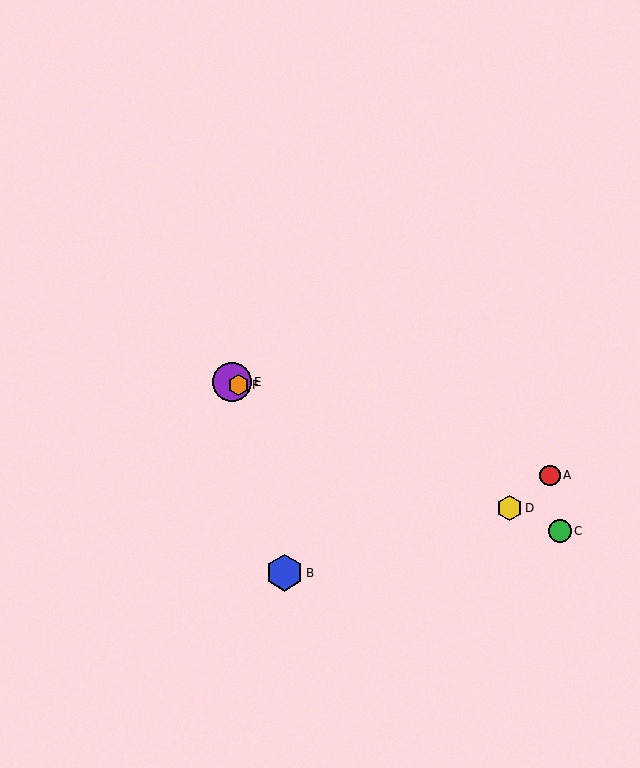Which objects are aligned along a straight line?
Objects C, D, E, F are aligned along a straight line.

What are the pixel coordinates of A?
Object A is at (550, 475).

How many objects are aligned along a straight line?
4 objects (C, D, E, F) are aligned along a straight line.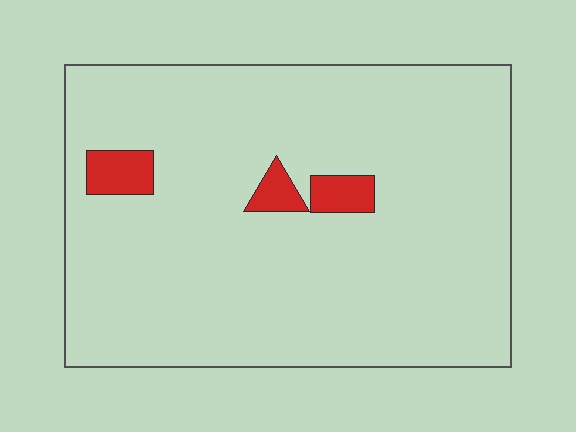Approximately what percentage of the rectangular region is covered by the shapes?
Approximately 5%.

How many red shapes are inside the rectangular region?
3.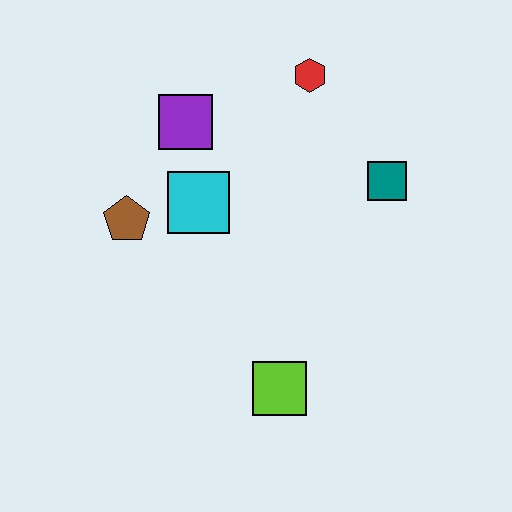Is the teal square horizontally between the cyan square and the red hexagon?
No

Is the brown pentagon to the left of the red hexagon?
Yes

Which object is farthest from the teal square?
The brown pentagon is farthest from the teal square.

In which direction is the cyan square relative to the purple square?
The cyan square is below the purple square.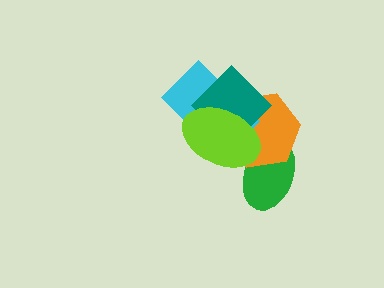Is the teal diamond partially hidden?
Yes, it is partially covered by another shape.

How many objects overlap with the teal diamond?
3 objects overlap with the teal diamond.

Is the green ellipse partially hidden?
Yes, it is partially covered by another shape.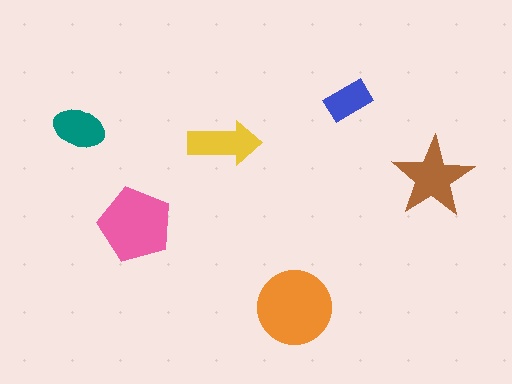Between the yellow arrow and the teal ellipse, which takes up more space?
The yellow arrow.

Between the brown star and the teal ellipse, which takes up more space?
The brown star.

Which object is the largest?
The orange circle.